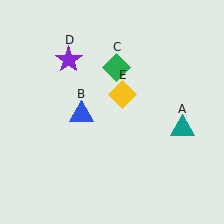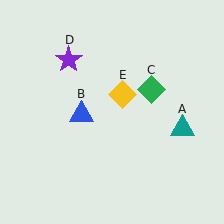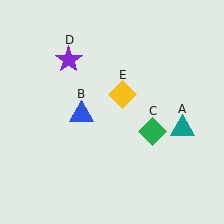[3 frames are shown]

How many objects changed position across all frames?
1 object changed position: green diamond (object C).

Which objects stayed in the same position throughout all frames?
Teal triangle (object A) and blue triangle (object B) and purple star (object D) and yellow diamond (object E) remained stationary.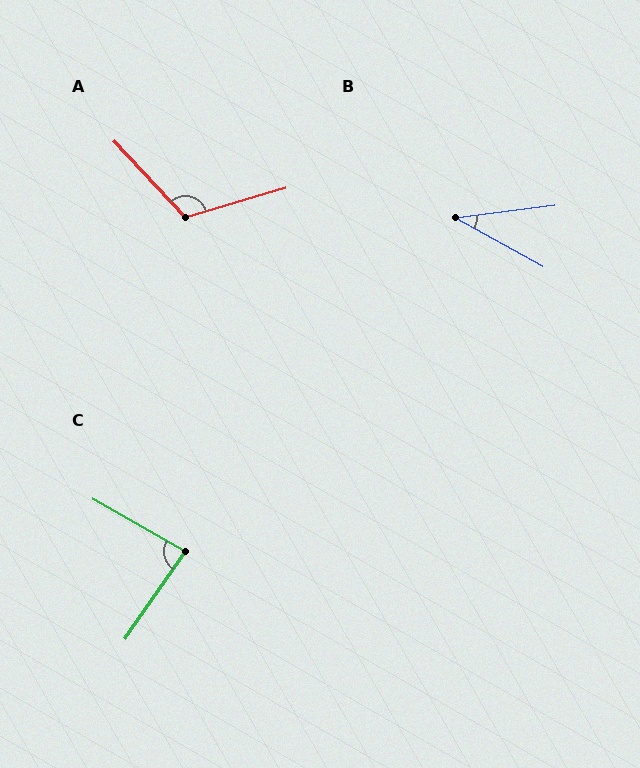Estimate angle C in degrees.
Approximately 85 degrees.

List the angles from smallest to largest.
B (36°), C (85°), A (116°).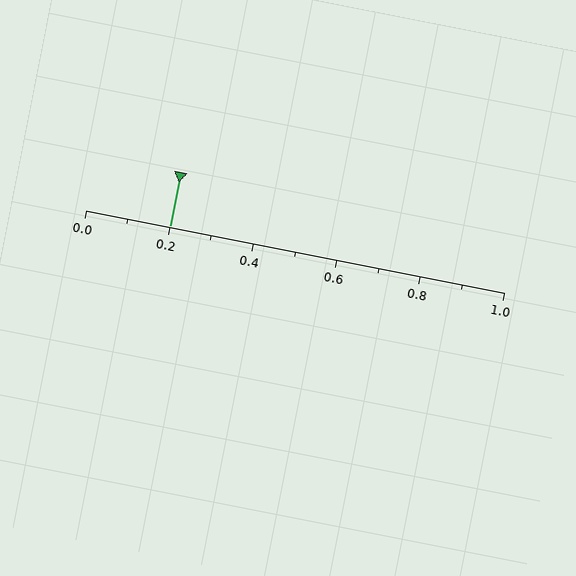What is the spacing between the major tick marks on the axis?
The major ticks are spaced 0.2 apart.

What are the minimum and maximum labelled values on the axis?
The axis runs from 0.0 to 1.0.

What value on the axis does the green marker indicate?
The marker indicates approximately 0.2.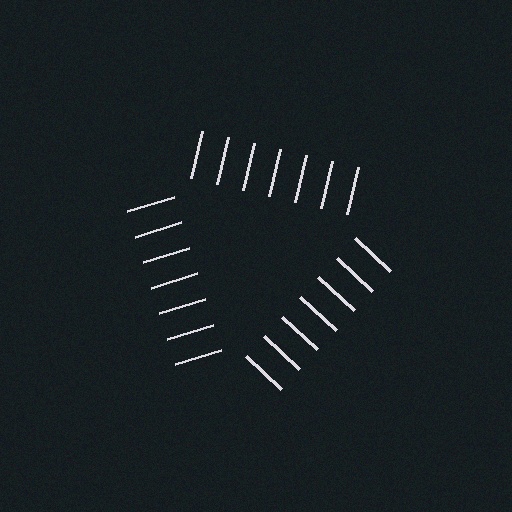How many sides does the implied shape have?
3 sides — the line-ends trace a triangle.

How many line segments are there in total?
21 — 7 along each of the 3 edges.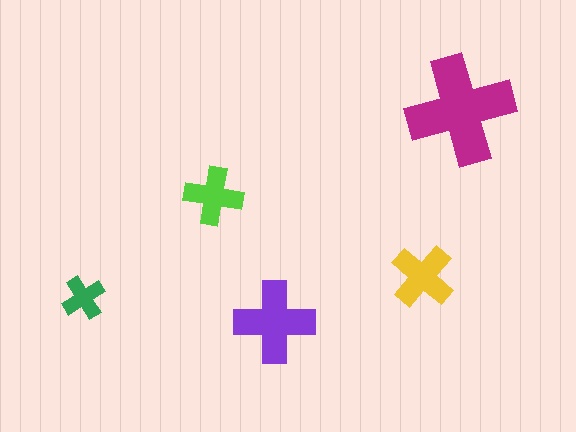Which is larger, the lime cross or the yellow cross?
The yellow one.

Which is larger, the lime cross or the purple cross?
The purple one.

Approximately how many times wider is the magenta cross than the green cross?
About 2.5 times wider.